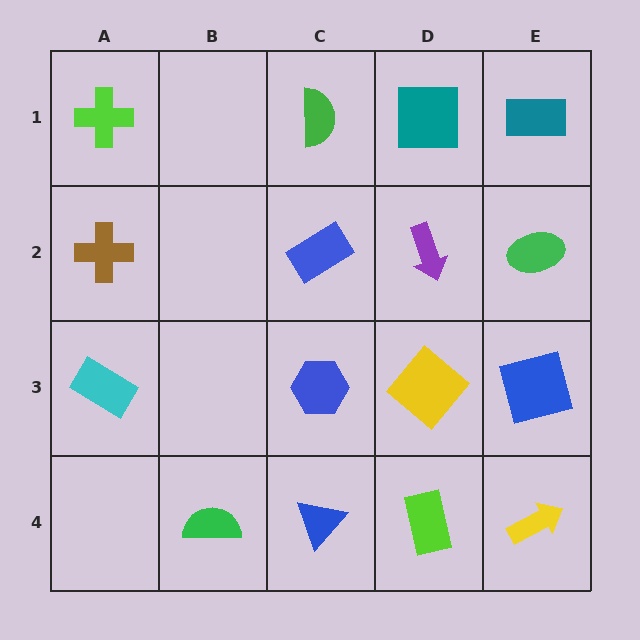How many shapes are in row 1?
4 shapes.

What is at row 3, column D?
A yellow diamond.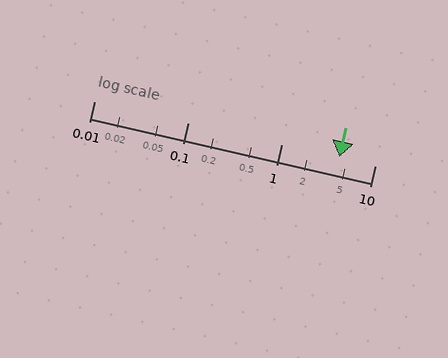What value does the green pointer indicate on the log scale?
The pointer indicates approximately 4.2.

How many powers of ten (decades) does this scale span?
The scale spans 3 decades, from 0.01 to 10.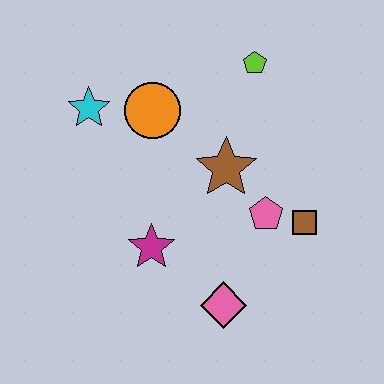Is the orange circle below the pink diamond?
No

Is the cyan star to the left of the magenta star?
Yes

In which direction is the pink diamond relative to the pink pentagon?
The pink diamond is below the pink pentagon.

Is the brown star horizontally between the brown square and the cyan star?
Yes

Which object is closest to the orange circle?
The cyan star is closest to the orange circle.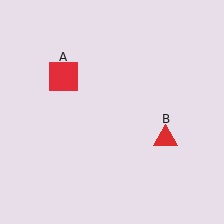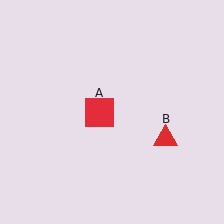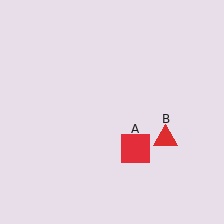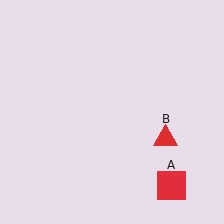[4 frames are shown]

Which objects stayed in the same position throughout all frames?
Red triangle (object B) remained stationary.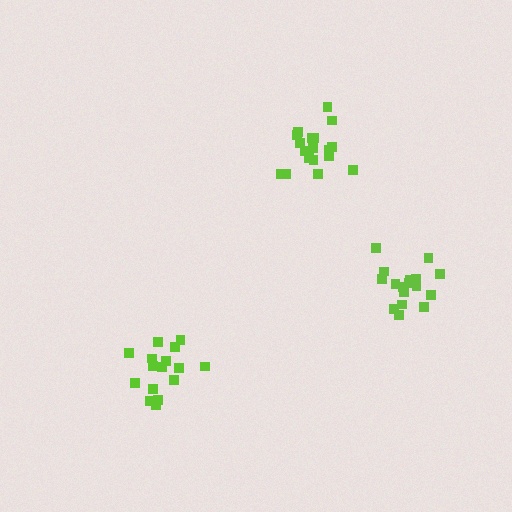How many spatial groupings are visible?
There are 3 spatial groupings.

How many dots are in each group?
Group 1: 16 dots, Group 2: 18 dots, Group 3: 18 dots (52 total).